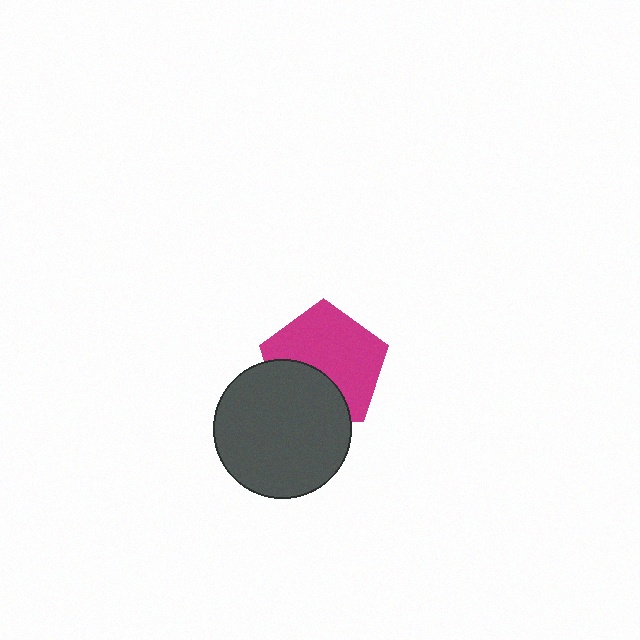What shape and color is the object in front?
The object in front is a dark gray circle.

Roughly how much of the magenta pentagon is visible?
Most of it is visible (roughly 65%).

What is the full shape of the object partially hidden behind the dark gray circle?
The partially hidden object is a magenta pentagon.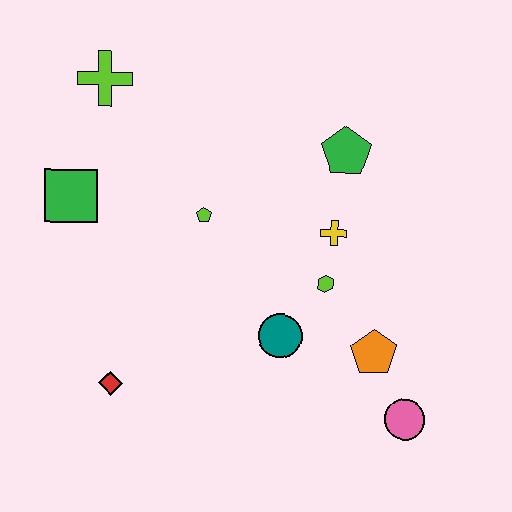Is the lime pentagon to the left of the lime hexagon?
Yes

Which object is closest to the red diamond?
The teal circle is closest to the red diamond.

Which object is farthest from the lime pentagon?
The pink circle is farthest from the lime pentagon.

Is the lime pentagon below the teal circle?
No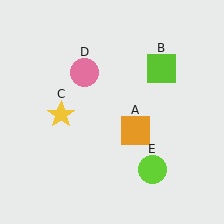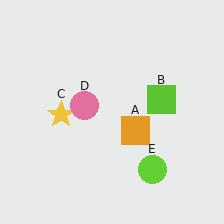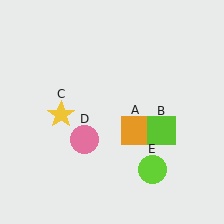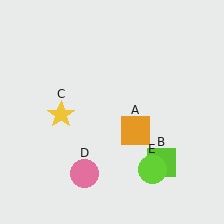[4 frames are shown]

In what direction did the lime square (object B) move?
The lime square (object B) moved down.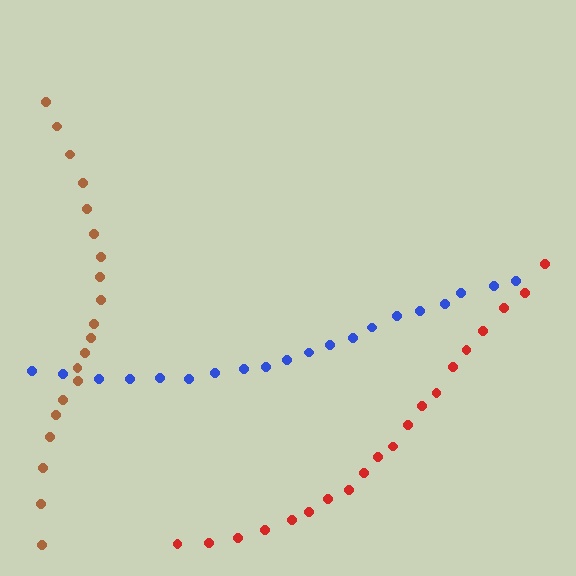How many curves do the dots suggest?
There are 3 distinct paths.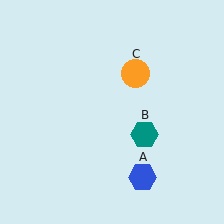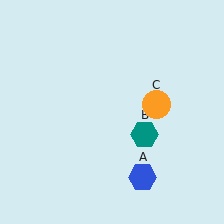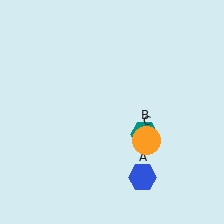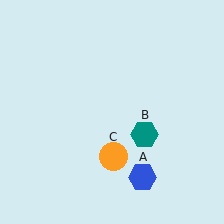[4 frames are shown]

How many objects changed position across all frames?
1 object changed position: orange circle (object C).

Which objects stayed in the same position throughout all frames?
Blue hexagon (object A) and teal hexagon (object B) remained stationary.